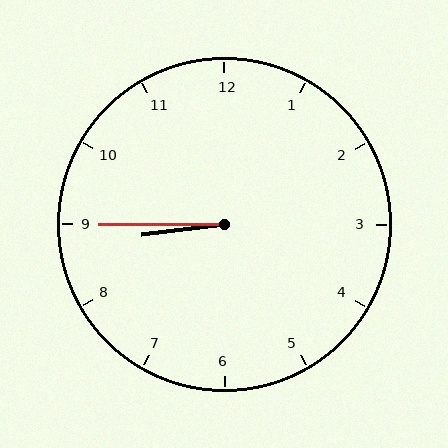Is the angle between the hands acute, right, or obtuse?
It is acute.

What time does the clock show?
8:45.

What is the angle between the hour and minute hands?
Approximately 8 degrees.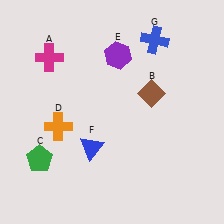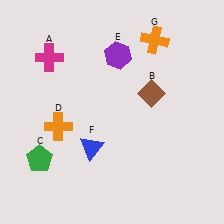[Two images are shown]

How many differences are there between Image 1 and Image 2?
There is 1 difference between the two images.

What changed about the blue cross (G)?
In Image 1, G is blue. In Image 2, it changed to orange.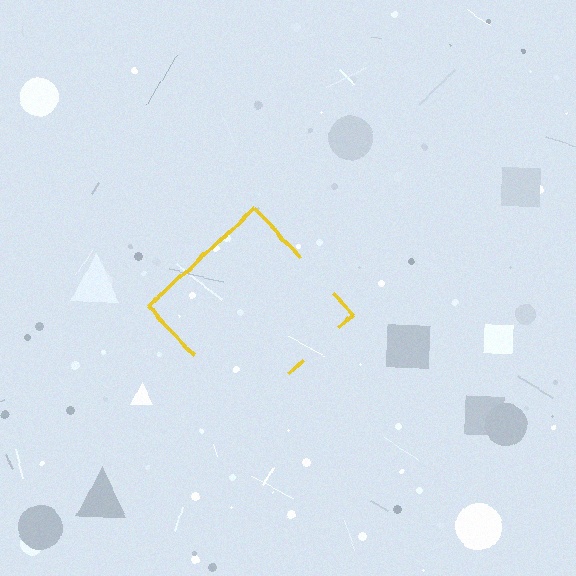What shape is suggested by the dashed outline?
The dashed outline suggests a diamond.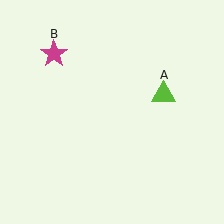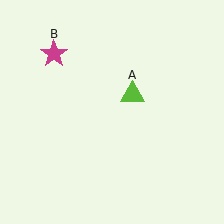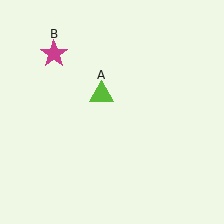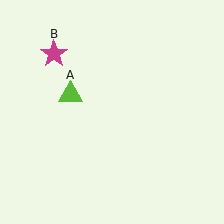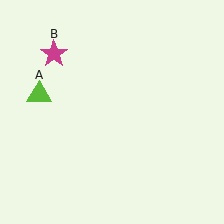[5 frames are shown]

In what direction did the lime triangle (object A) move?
The lime triangle (object A) moved left.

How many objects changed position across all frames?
1 object changed position: lime triangle (object A).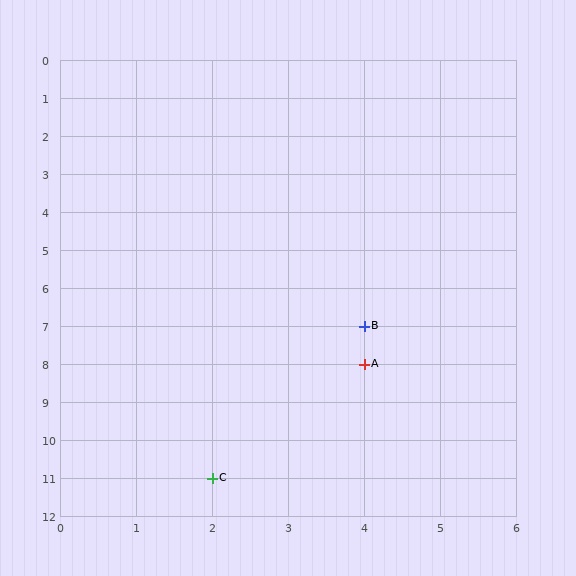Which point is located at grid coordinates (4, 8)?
Point A is at (4, 8).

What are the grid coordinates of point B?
Point B is at grid coordinates (4, 7).